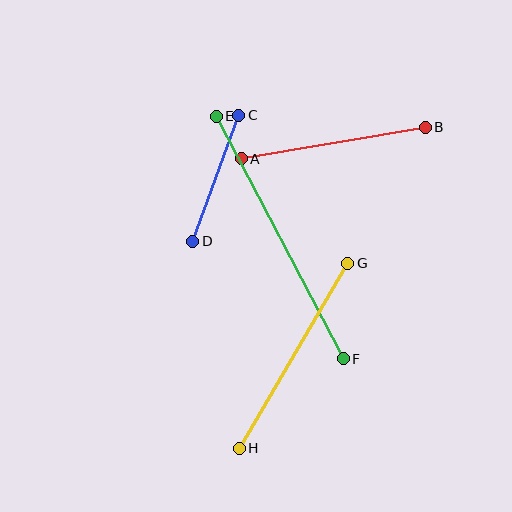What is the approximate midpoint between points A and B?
The midpoint is at approximately (333, 143) pixels.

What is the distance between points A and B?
The distance is approximately 187 pixels.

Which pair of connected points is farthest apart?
Points E and F are farthest apart.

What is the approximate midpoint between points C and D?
The midpoint is at approximately (216, 178) pixels.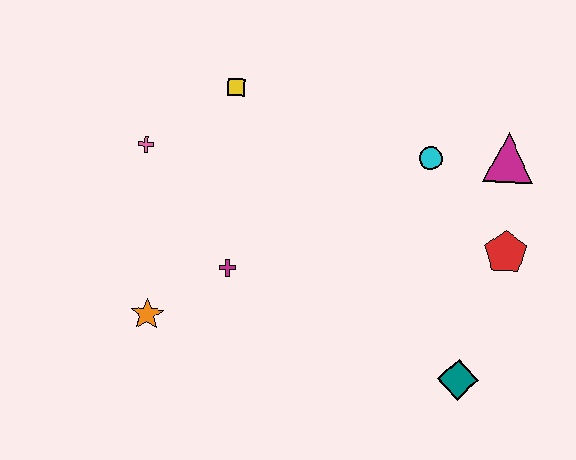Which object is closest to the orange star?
The magenta cross is closest to the orange star.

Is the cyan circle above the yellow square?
No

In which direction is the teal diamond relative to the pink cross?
The teal diamond is to the right of the pink cross.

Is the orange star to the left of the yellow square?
Yes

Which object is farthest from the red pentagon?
The pink cross is farthest from the red pentagon.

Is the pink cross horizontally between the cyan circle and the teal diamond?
No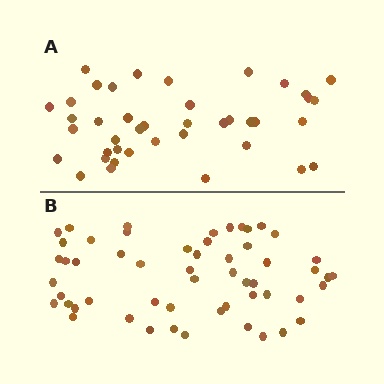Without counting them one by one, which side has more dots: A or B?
Region B (the bottom region) has more dots.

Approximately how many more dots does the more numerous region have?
Region B has approximately 15 more dots than region A.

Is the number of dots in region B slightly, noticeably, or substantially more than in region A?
Region B has noticeably more, but not dramatically so. The ratio is roughly 1.3 to 1.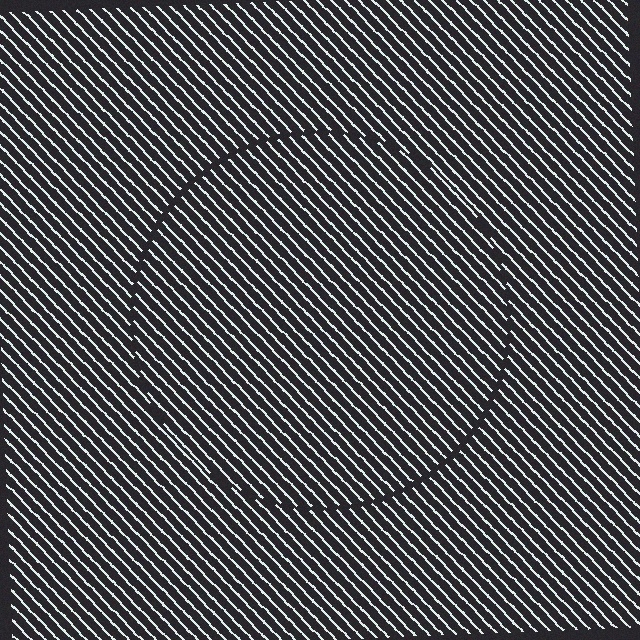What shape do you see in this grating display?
An illusory circle. The interior of the shape contains the same grating, shifted by half a period — the contour is defined by the phase discontinuity where line-ends from the inner and outer gratings abut.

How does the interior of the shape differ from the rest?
The interior of the shape contains the same grating, shifted by half a period — the contour is defined by the phase discontinuity where line-ends from the inner and outer gratings abut.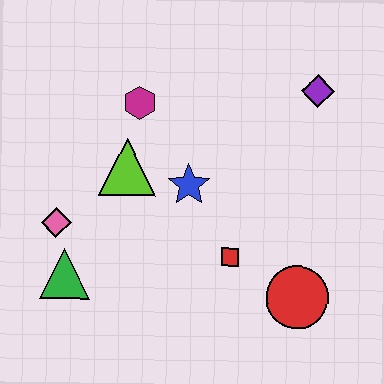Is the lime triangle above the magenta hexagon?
No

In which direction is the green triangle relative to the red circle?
The green triangle is to the left of the red circle.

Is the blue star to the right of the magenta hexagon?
Yes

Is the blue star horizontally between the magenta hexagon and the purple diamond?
Yes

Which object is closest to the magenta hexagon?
The lime triangle is closest to the magenta hexagon.